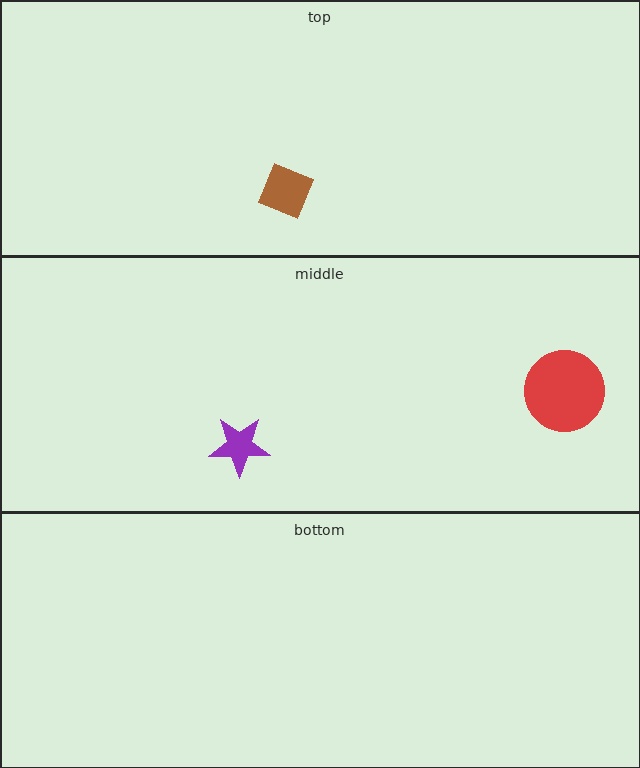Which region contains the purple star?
The middle region.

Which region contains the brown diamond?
The top region.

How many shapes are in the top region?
1.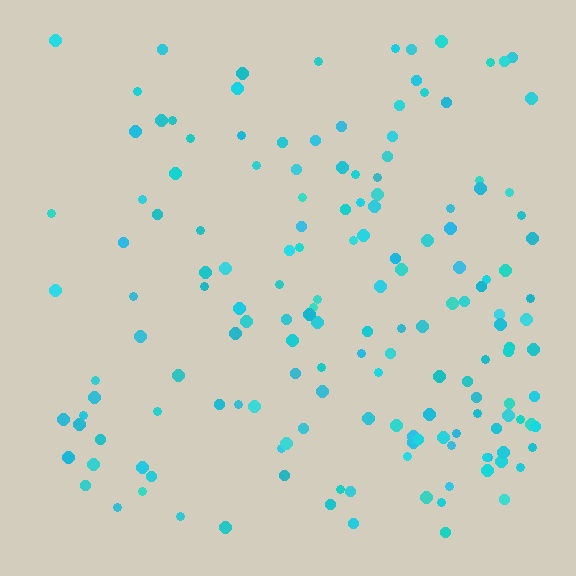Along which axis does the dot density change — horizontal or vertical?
Horizontal.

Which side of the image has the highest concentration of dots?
The right.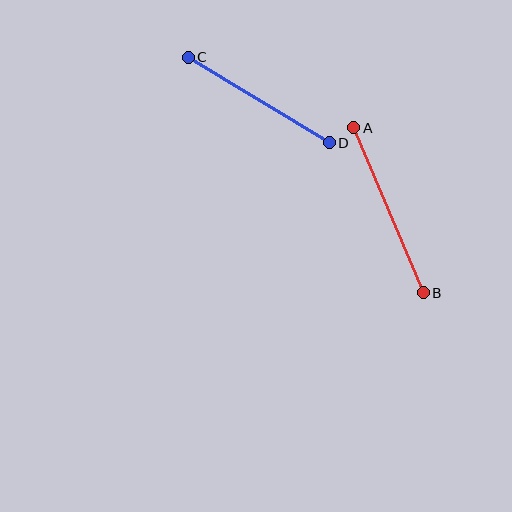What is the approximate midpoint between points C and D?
The midpoint is at approximately (259, 100) pixels.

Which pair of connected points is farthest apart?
Points A and B are farthest apart.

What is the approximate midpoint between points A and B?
The midpoint is at approximately (389, 210) pixels.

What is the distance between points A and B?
The distance is approximately 179 pixels.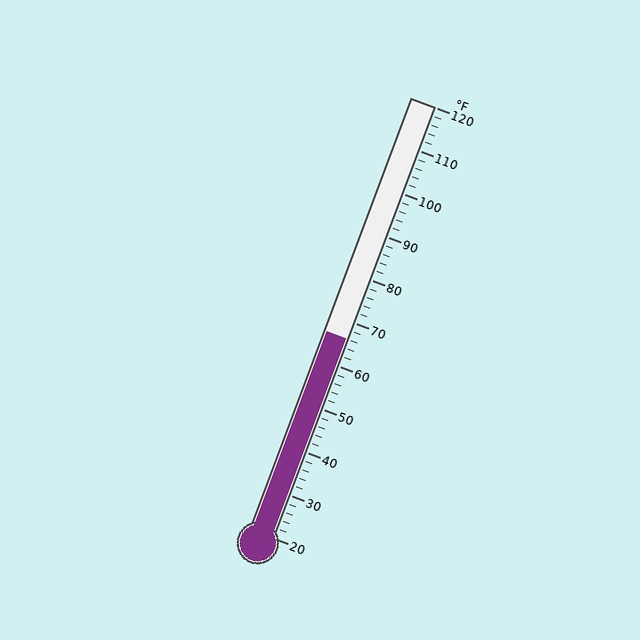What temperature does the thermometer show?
The thermometer shows approximately 66°F.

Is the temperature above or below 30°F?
The temperature is above 30°F.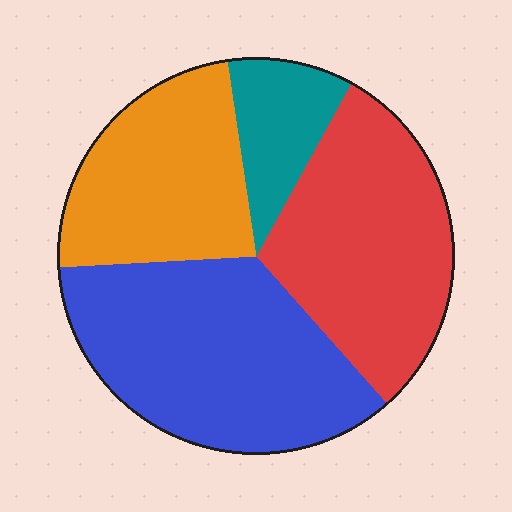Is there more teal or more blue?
Blue.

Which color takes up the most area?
Blue, at roughly 35%.